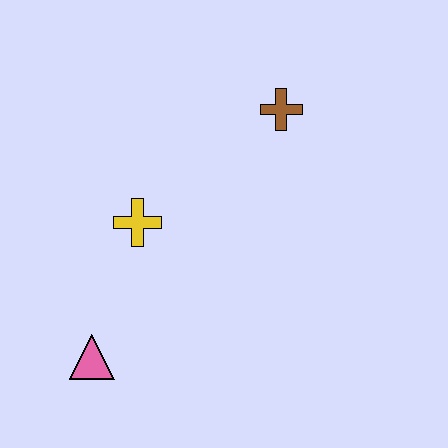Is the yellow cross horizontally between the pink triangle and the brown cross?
Yes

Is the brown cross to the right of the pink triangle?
Yes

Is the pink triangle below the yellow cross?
Yes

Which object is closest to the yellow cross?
The pink triangle is closest to the yellow cross.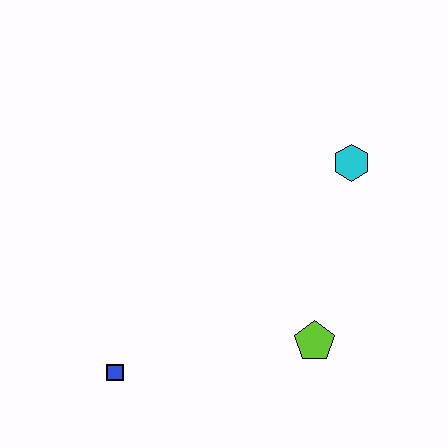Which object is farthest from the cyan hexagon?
The blue square is farthest from the cyan hexagon.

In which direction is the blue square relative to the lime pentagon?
The blue square is to the left of the lime pentagon.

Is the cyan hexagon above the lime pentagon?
Yes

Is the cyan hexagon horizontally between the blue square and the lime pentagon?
No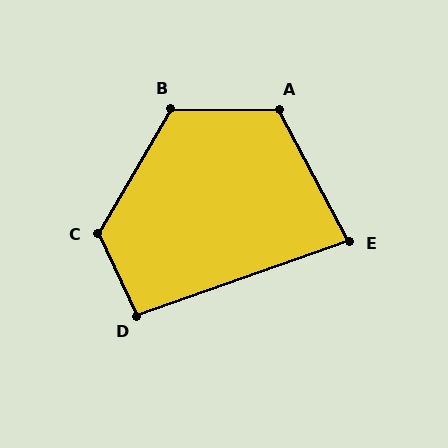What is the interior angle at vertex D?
Approximately 96 degrees (obtuse).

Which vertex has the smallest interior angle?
E, at approximately 81 degrees.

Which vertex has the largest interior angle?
C, at approximately 124 degrees.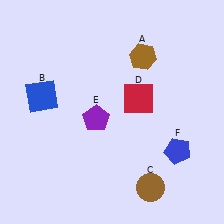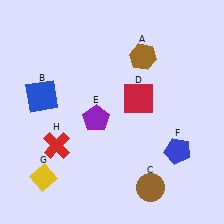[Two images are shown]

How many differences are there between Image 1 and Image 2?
There are 2 differences between the two images.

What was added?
A yellow diamond (G), a red cross (H) were added in Image 2.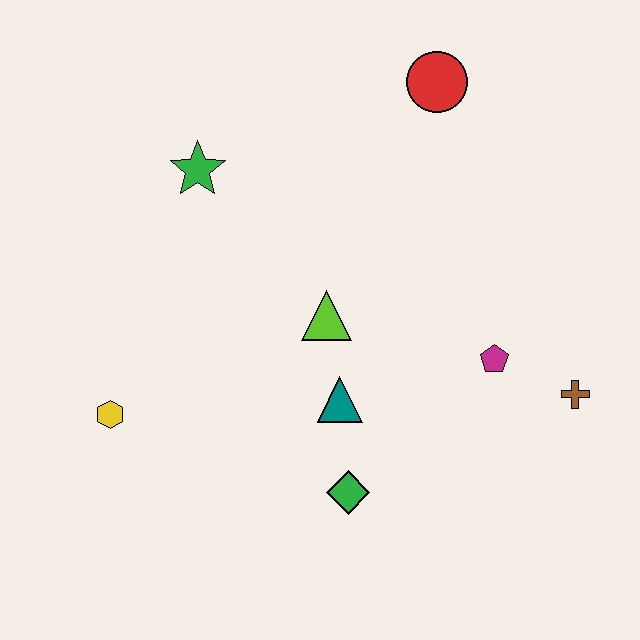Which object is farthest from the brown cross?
The yellow hexagon is farthest from the brown cross.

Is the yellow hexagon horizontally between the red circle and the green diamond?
No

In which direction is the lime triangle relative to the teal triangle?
The lime triangle is above the teal triangle.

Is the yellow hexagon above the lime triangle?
No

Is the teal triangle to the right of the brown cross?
No